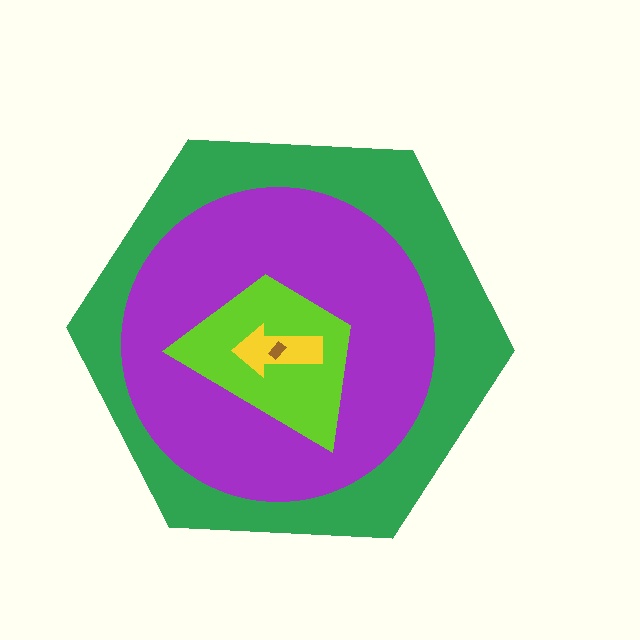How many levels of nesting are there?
5.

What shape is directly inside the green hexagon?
The purple circle.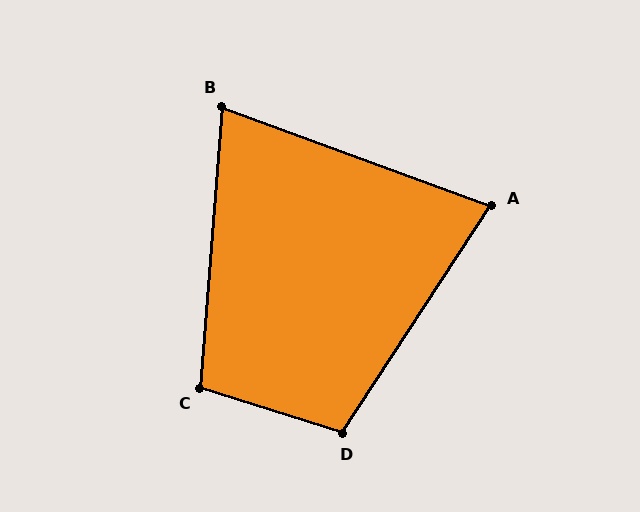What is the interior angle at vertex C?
Approximately 103 degrees (obtuse).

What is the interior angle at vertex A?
Approximately 77 degrees (acute).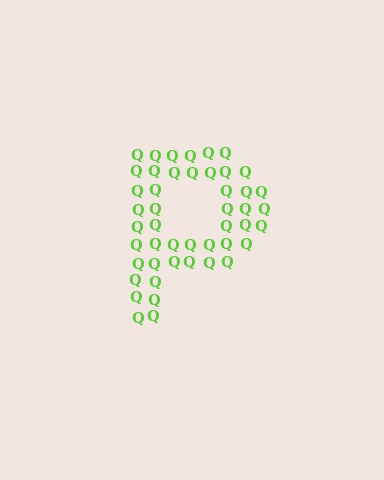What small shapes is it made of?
It is made of small letter Q's.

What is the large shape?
The large shape is the letter P.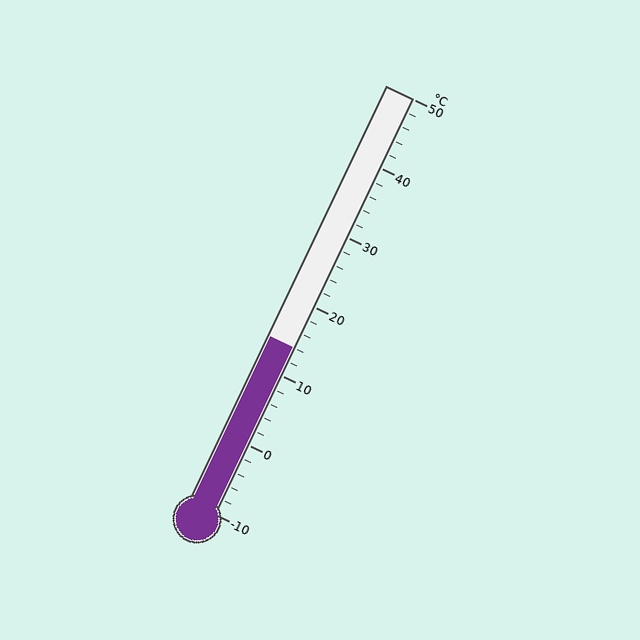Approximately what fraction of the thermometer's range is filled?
The thermometer is filled to approximately 40% of its range.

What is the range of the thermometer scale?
The thermometer scale ranges from -10°C to 50°C.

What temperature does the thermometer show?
The thermometer shows approximately 14°C.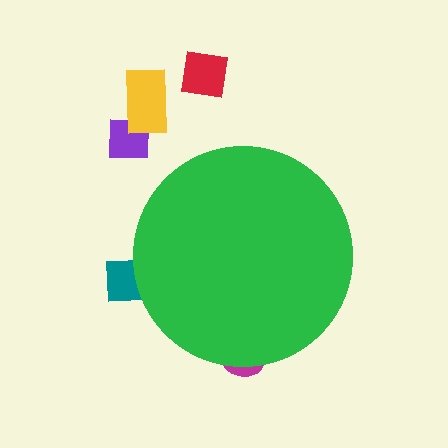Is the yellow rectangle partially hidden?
No, the yellow rectangle is fully visible.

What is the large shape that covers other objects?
A green circle.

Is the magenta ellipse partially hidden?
Yes, the magenta ellipse is partially hidden behind the green circle.